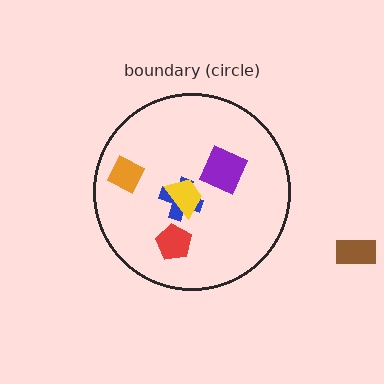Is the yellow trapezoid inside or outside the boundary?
Inside.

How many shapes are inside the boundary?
5 inside, 1 outside.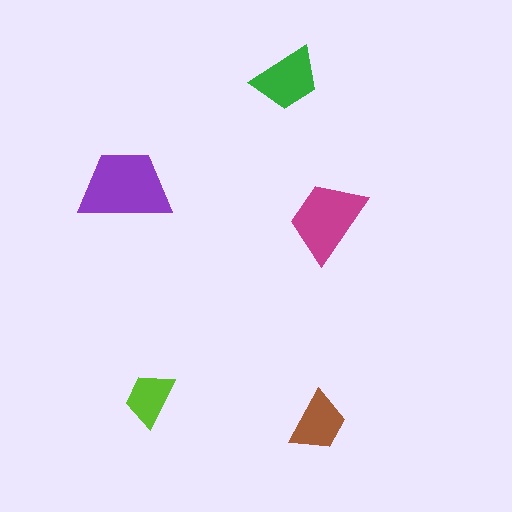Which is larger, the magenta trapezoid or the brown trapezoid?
The magenta one.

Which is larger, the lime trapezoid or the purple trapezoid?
The purple one.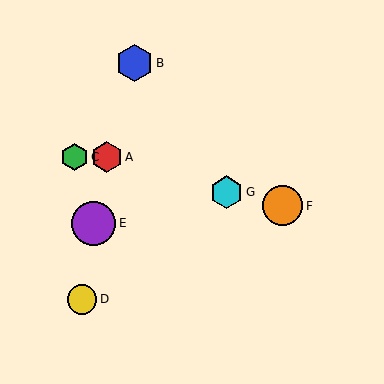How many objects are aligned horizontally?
2 objects (A, C) are aligned horizontally.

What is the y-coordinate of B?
Object B is at y≈63.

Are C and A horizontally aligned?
Yes, both are at y≈157.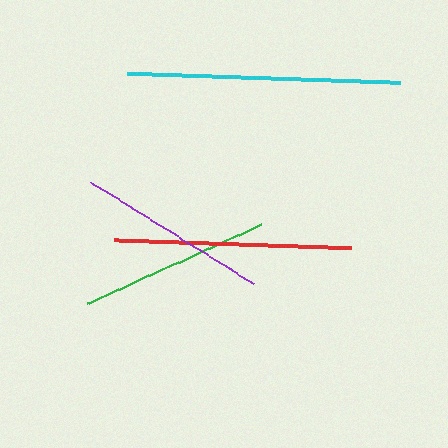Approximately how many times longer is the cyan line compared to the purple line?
The cyan line is approximately 1.4 times the length of the purple line.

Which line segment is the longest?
The cyan line is the longest at approximately 274 pixels.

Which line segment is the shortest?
The green line is the shortest at approximately 191 pixels.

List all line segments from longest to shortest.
From longest to shortest: cyan, red, purple, green.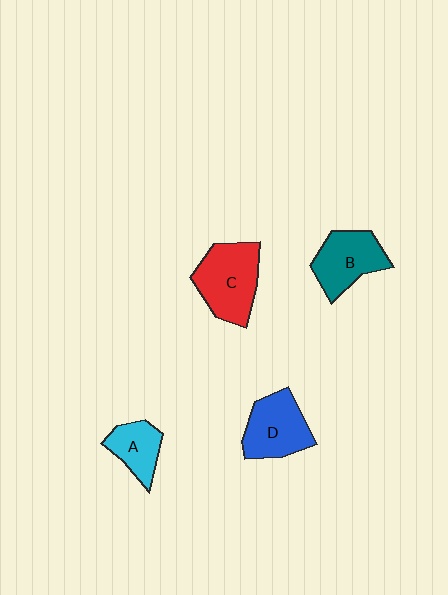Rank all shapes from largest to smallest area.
From largest to smallest: C (red), D (blue), B (teal), A (cyan).